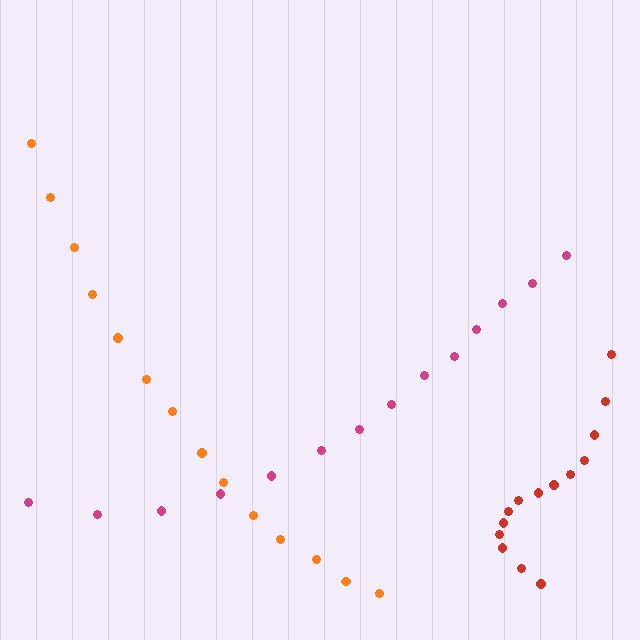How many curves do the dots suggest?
There are 3 distinct paths.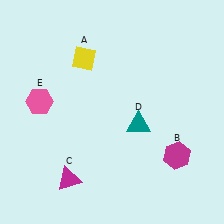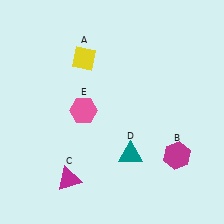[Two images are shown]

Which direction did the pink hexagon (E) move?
The pink hexagon (E) moved right.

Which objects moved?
The objects that moved are: the teal triangle (D), the pink hexagon (E).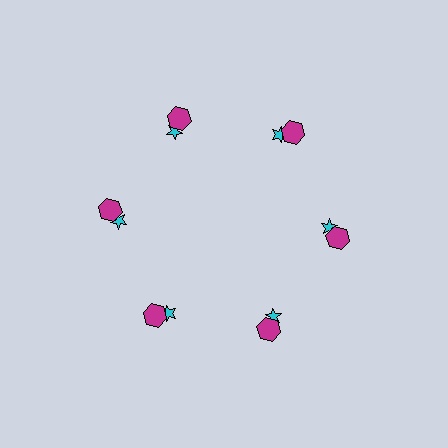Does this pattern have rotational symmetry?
Yes, this pattern has 6-fold rotational symmetry. It looks the same after rotating 60 degrees around the center.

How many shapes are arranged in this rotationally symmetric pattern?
There are 12 shapes, arranged in 6 groups of 2.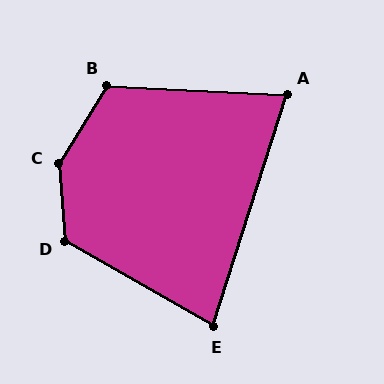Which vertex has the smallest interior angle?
A, at approximately 75 degrees.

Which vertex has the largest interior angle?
C, at approximately 144 degrees.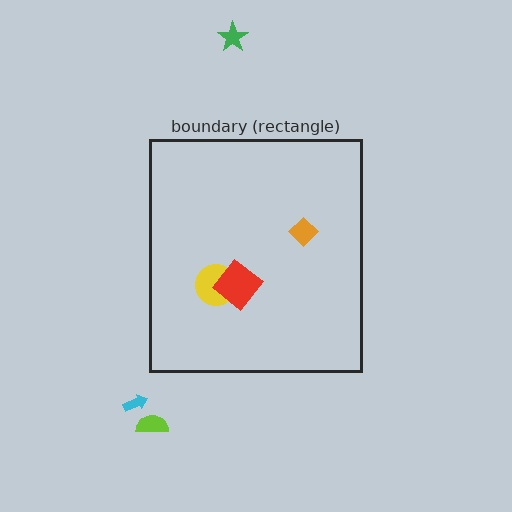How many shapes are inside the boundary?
3 inside, 3 outside.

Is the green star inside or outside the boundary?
Outside.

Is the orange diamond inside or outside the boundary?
Inside.